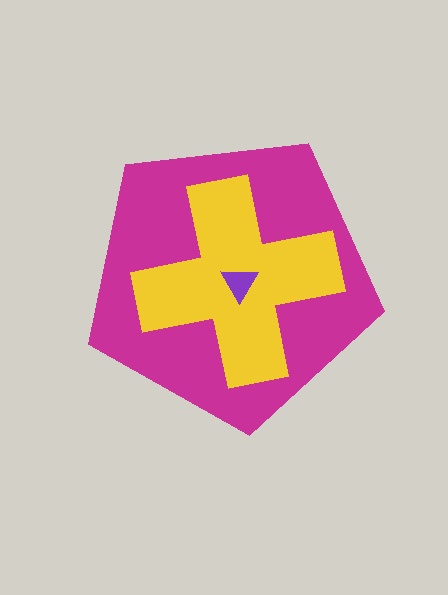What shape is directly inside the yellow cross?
The purple triangle.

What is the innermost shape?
The purple triangle.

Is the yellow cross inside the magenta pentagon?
Yes.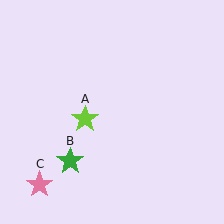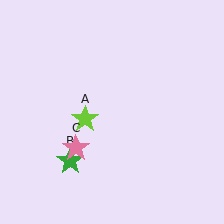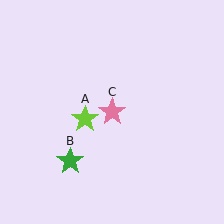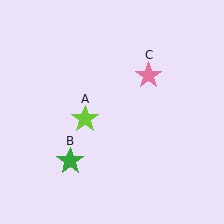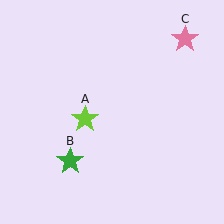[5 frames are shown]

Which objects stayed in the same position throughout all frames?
Lime star (object A) and green star (object B) remained stationary.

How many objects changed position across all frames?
1 object changed position: pink star (object C).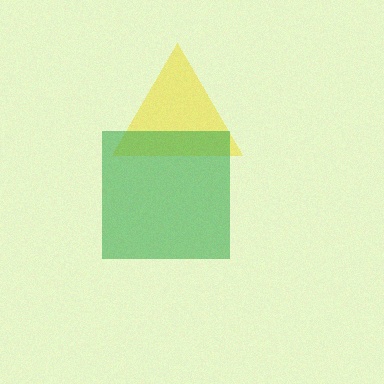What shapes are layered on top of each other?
The layered shapes are: a yellow triangle, a green square.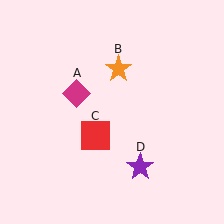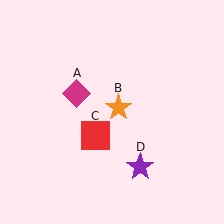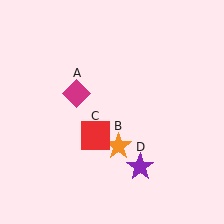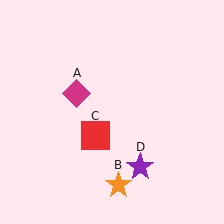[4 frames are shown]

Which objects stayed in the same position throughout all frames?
Magenta diamond (object A) and red square (object C) and purple star (object D) remained stationary.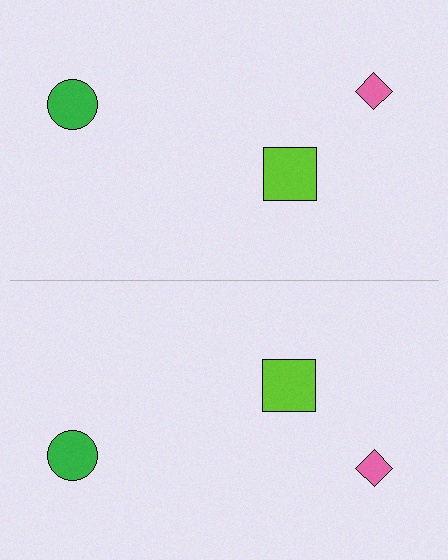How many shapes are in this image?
There are 6 shapes in this image.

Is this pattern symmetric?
Yes, this pattern has bilateral (reflection) symmetry.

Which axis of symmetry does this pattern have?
The pattern has a horizontal axis of symmetry running through the center of the image.